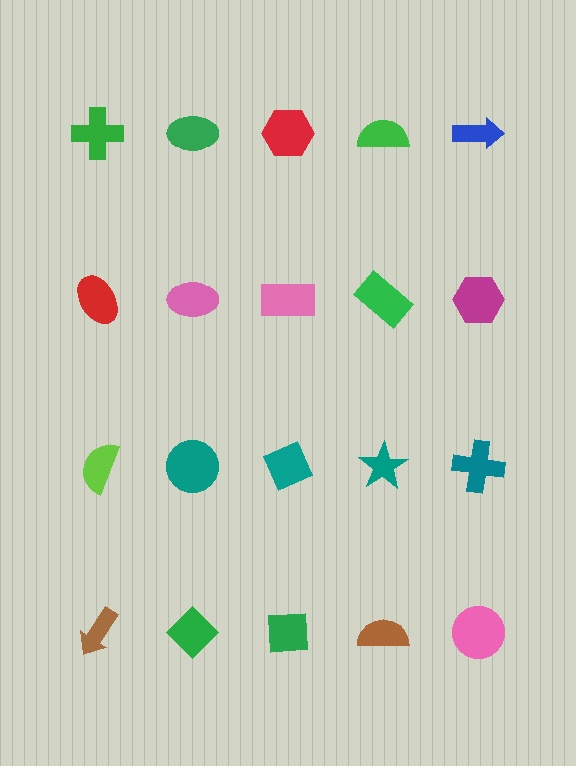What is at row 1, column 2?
A green ellipse.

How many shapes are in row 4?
5 shapes.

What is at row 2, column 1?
A red ellipse.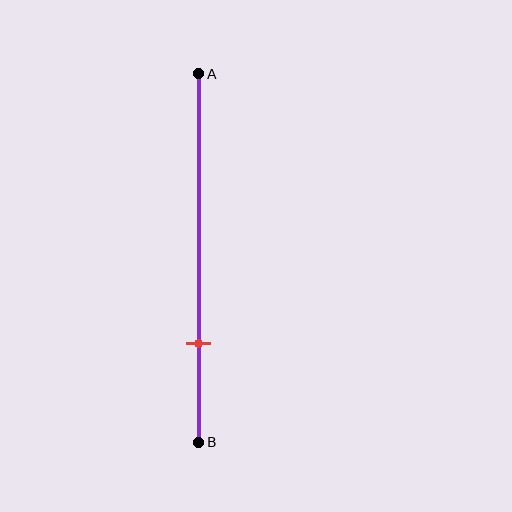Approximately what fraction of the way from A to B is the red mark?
The red mark is approximately 75% of the way from A to B.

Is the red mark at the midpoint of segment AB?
No, the mark is at about 75% from A, not at the 50% midpoint.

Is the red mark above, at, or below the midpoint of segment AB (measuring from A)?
The red mark is below the midpoint of segment AB.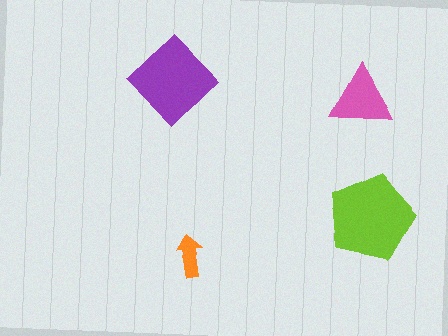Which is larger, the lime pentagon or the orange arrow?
The lime pentagon.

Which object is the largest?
The lime pentagon.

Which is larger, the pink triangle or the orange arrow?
The pink triangle.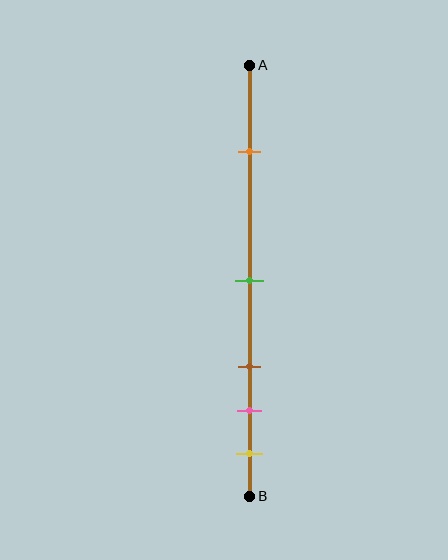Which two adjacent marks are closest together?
The pink and yellow marks are the closest adjacent pair.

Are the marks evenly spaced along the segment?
No, the marks are not evenly spaced.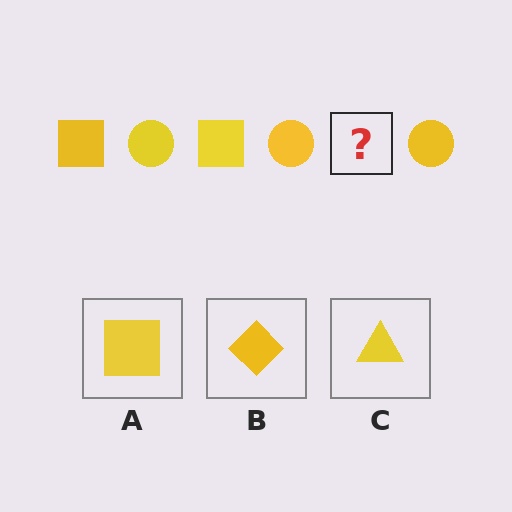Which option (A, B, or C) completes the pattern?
A.